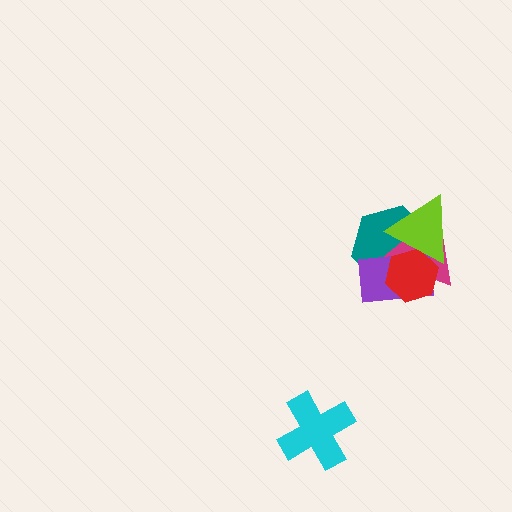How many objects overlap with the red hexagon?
4 objects overlap with the red hexagon.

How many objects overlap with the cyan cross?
0 objects overlap with the cyan cross.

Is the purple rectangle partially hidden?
Yes, it is partially covered by another shape.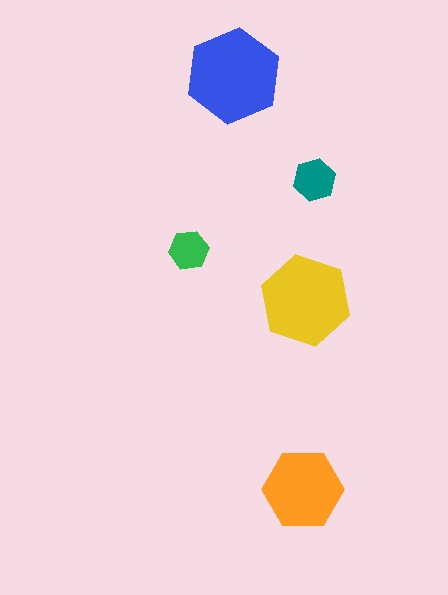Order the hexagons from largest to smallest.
the blue one, the yellow one, the orange one, the teal one, the green one.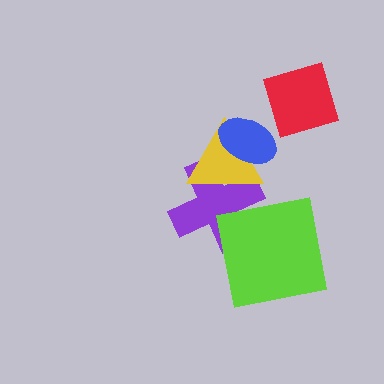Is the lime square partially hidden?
No, no other shape covers it.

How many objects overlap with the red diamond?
0 objects overlap with the red diamond.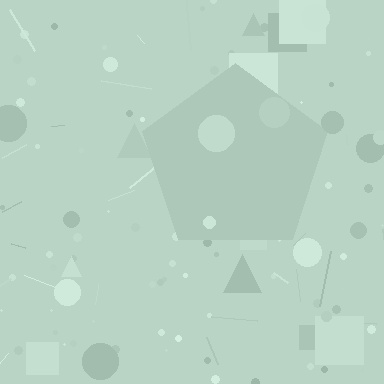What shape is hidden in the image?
A pentagon is hidden in the image.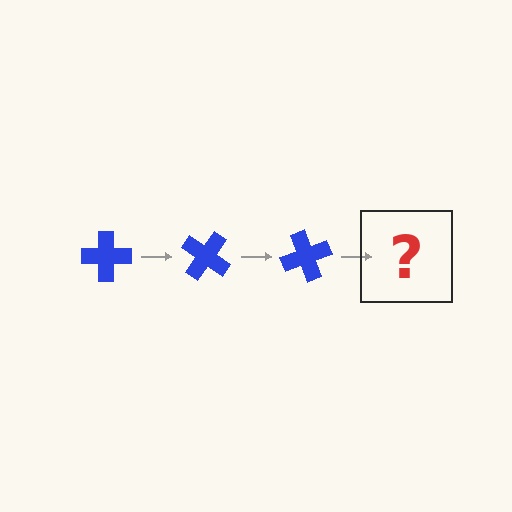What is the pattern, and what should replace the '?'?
The pattern is that the cross rotates 35 degrees each step. The '?' should be a blue cross rotated 105 degrees.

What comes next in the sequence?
The next element should be a blue cross rotated 105 degrees.